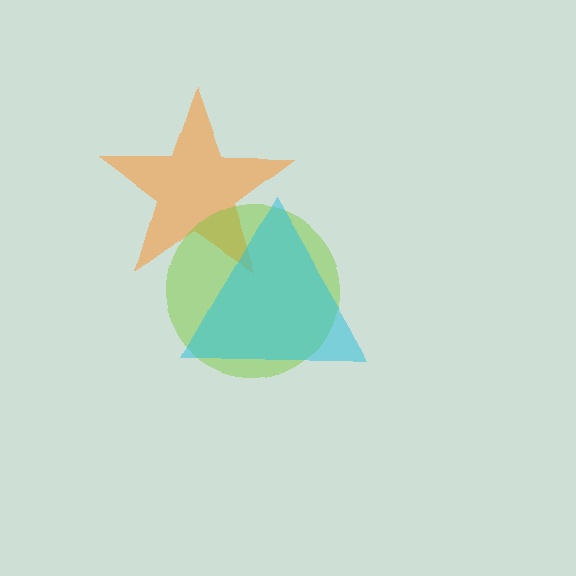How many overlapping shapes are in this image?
There are 3 overlapping shapes in the image.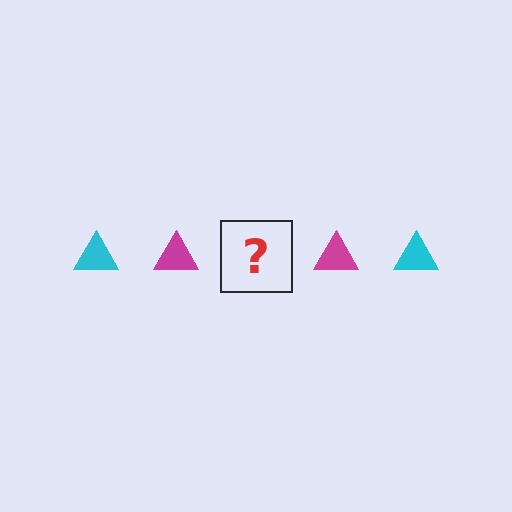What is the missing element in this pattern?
The missing element is a cyan triangle.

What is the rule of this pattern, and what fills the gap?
The rule is that the pattern cycles through cyan, magenta triangles. The gap should be filled with a cyan triangle.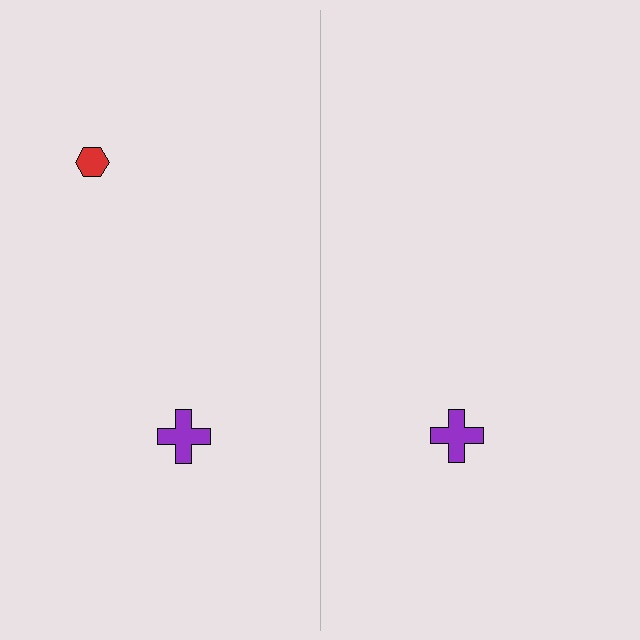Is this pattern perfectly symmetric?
No, the pattern is not perfectly symmetric. A red hexagon is missing from the right side.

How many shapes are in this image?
There are 3 shapes in this image.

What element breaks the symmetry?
A red hexagon is missing from the right side.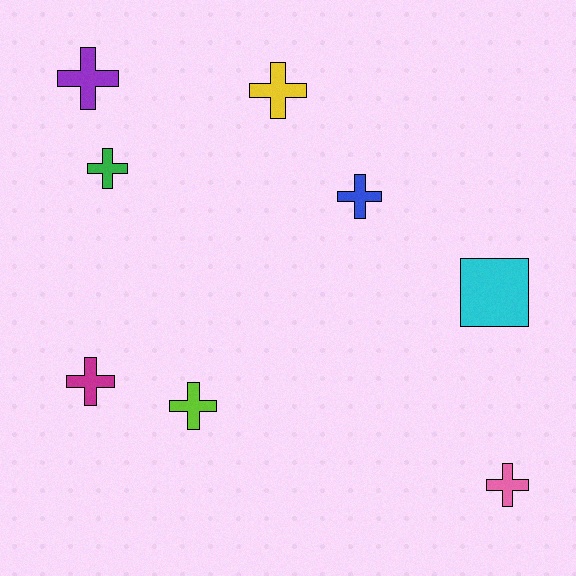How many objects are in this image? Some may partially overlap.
There are 8 objects.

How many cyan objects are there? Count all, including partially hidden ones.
There is 1 cyan object.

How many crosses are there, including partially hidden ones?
There are 7 crosses.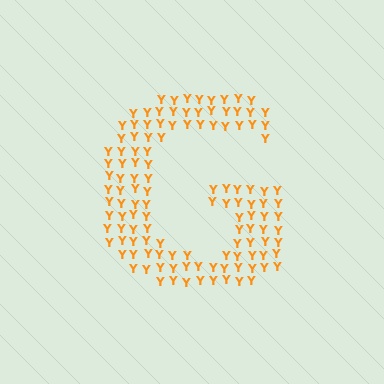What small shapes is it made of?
It is made of small letter Y's.